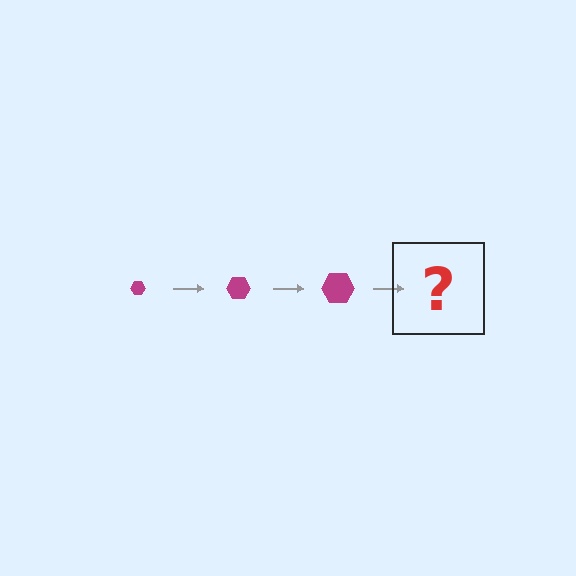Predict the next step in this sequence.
The next step is a magenta hexagon, larger than the previous one.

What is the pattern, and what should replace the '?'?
The pattern is that the hexagon gets progressively larger each step. The '?' should be a magenta hexagon, larger than the previous one.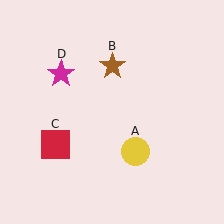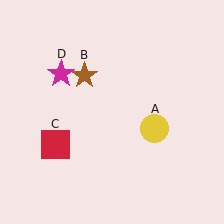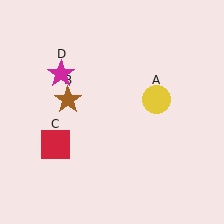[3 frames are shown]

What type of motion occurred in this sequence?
The yellow circle (object A), brown star (object B) rotated counterclockwise around the center of the scene.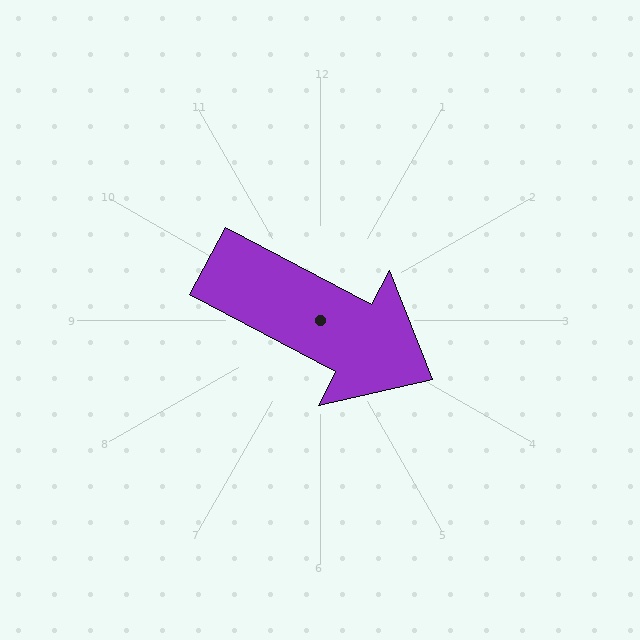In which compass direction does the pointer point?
Southeast.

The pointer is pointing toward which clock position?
Roughly 4 o'clock.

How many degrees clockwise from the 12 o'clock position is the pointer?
Approximately 118 degrees.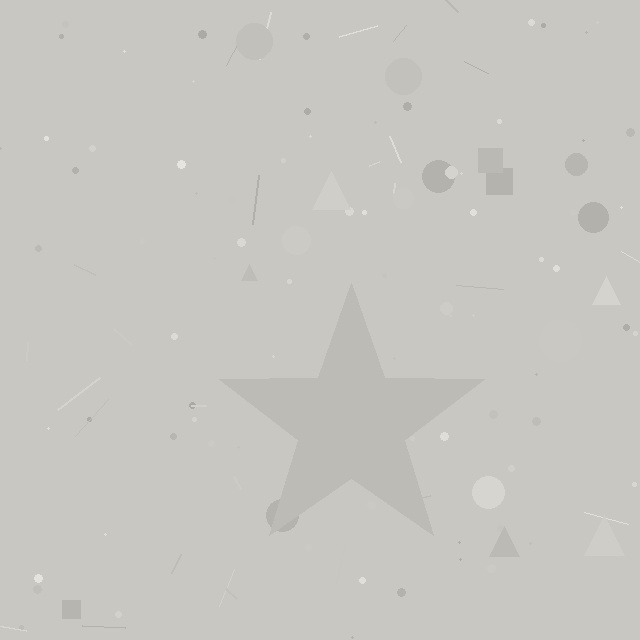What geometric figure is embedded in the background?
A star is embedded in the background.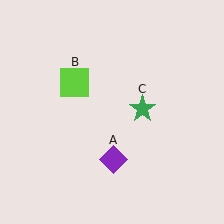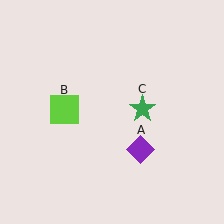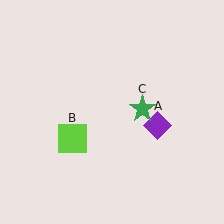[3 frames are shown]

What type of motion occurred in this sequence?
The purple diamond (object A), lime square (object B) rotated counterclockwise around the center of the scene.